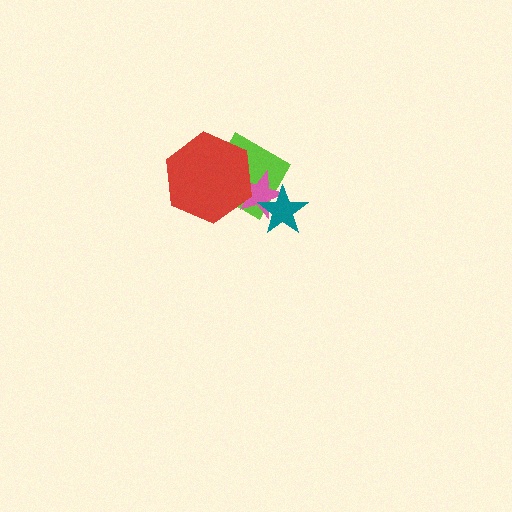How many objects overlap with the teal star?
2 objects overlap with the teal star.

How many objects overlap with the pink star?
3 objects overlap with the pink star.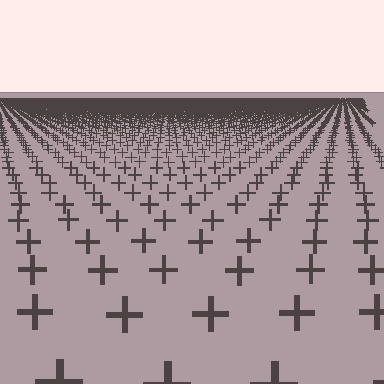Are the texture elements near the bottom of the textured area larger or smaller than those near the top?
Larger. Near the bottom, elements are closer to the viewer and appear at a bigger on-screen size.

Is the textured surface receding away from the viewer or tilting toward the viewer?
The surface is receding away from the viewer. Texture elements get smaller and denser toward the top.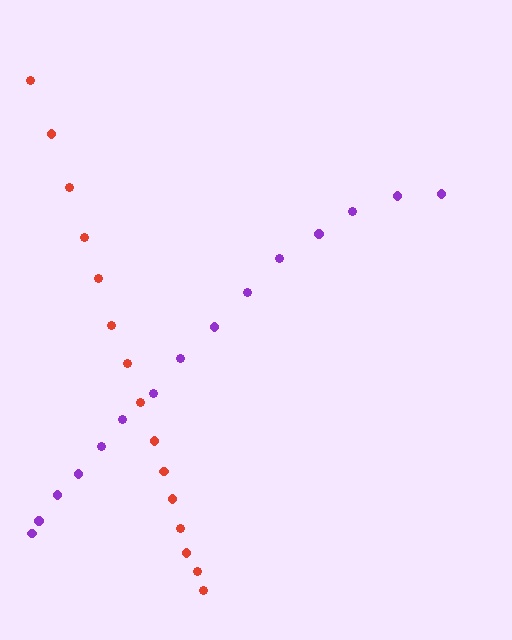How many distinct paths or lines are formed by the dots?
There are 2 distinct paths.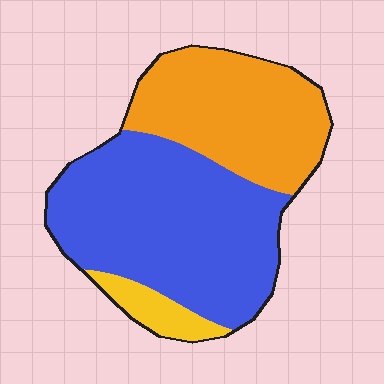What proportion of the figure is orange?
Orange covers roughly 35% of the figure.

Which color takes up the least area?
Yellow, at roughly 5%.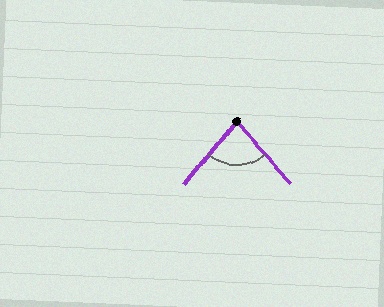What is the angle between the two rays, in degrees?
Approximately 81 degrees.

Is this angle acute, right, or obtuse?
It is acute.